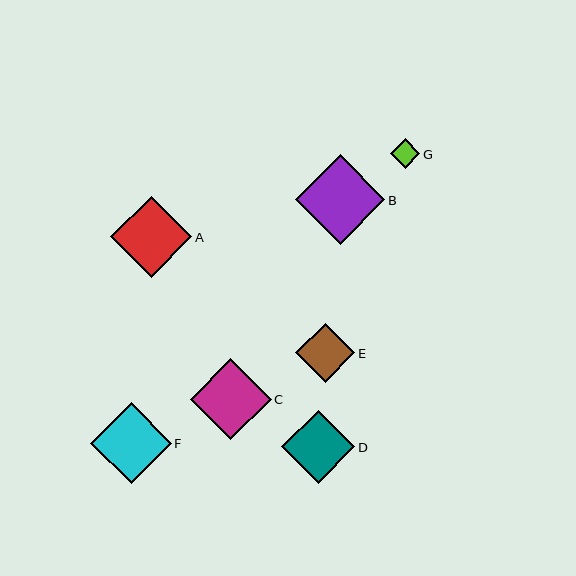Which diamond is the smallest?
Diamond G is the smallest with a size of approximately 30 pixels.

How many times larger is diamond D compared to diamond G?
Diamond D is approximately 2.4 times the size of diamond G.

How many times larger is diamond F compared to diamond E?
Diamond F is approximately 1.4 times the size of diamond E.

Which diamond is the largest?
Diamond B is the largest with a size of approximately 89 pixels.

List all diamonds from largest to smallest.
From largest to smallest: B, C, A, F, D, E, G.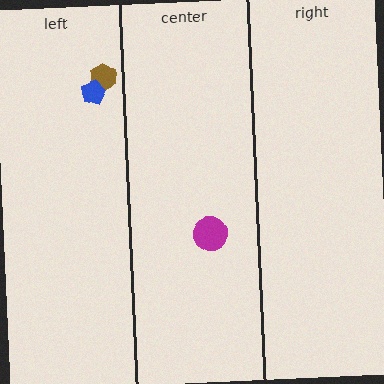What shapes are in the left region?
The brown hexagon, the blue pentagon.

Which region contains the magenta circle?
The center region.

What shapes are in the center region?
The magenta circle.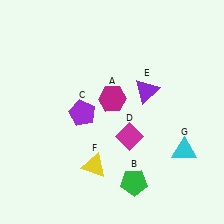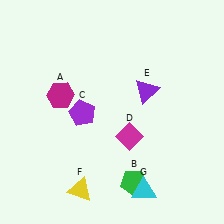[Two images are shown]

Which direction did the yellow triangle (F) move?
The yellow triangle (F) moved down.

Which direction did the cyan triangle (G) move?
The cyan triangle (G) moved left.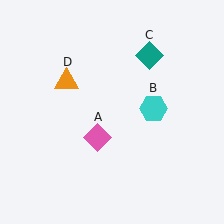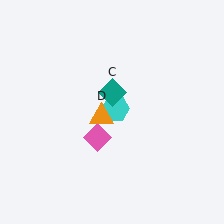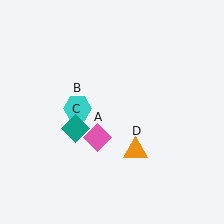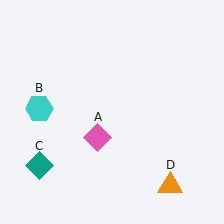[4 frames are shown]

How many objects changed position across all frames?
3 objects changed position: cyan hexagon (object B), teal diamond (object C), orange triangle (object D).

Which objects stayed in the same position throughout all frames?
Pink diamond (object A) remained stationary.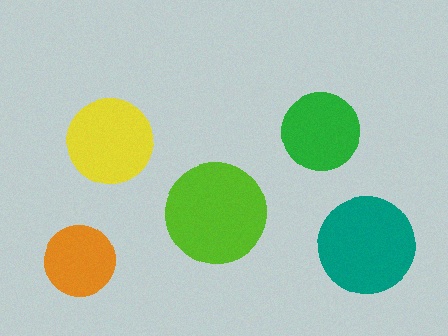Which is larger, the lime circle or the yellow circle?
The lime one.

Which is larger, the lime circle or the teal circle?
The lime one.